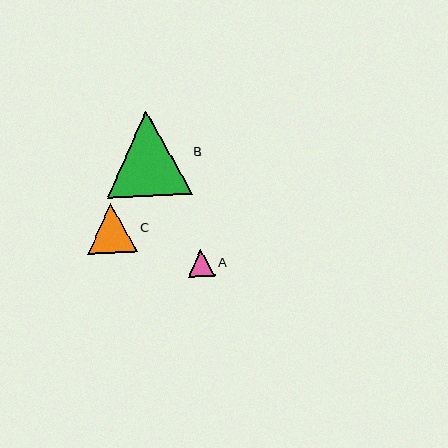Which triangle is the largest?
Triangle B is the largest with a size of approximately 85 pixels.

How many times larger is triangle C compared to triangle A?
Triangle C is approximately 1.9 times the size of triangle A.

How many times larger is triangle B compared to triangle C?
Triangle B is approximately 1.7 times the size of triangle C.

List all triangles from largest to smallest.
From largest to smallest: B, C, A.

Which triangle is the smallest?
Triangle A is the smallest with a size of approximately 27 pixels.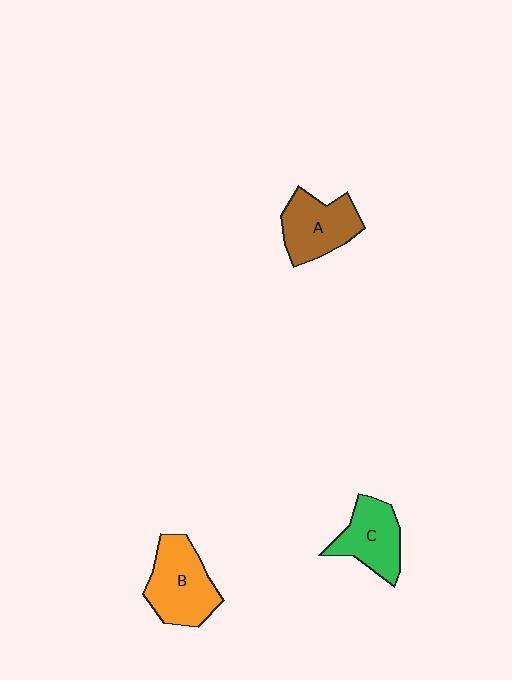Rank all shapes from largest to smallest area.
From largest to smallest: B (orange), A (brown), C (green).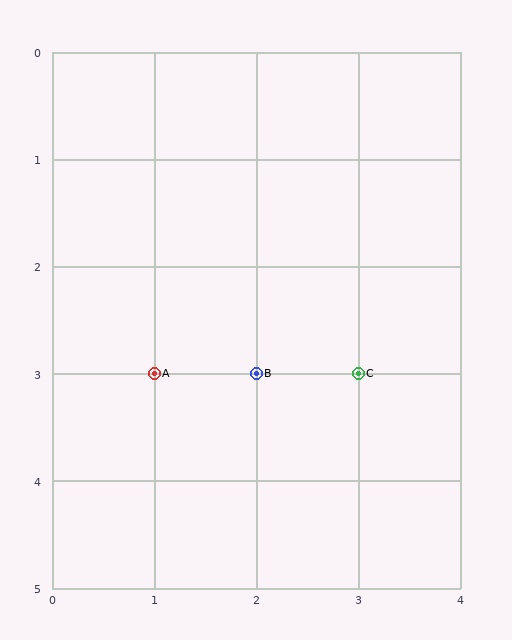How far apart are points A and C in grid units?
Points A and C are 2 columns apart.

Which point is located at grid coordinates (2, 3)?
Point B is at (2, 3).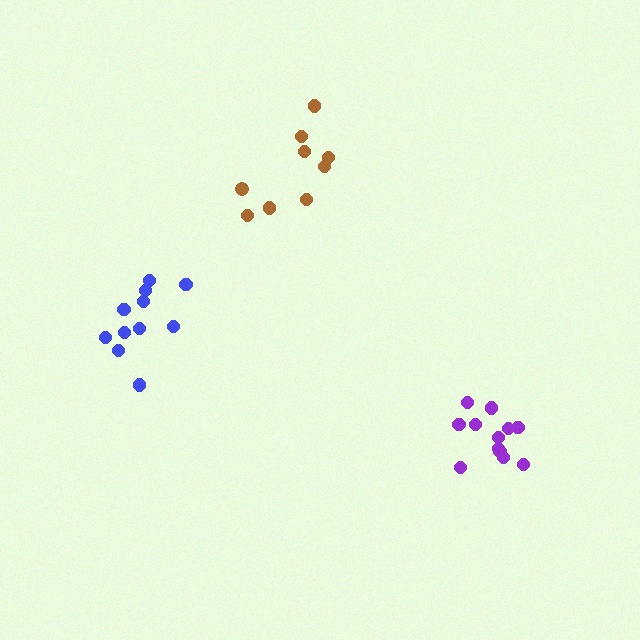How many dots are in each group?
Group 1: 9 dots, Group 2: 12 dots, Group 3: 11 dots (32 total).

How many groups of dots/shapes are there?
There are 3 groups.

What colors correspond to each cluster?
The clusters are colored: brown, purple, blue.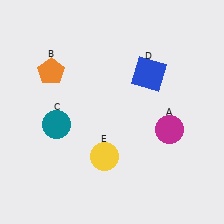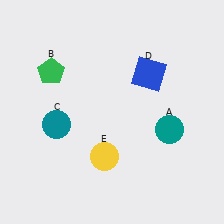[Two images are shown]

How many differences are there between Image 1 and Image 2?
There are 2 differences between the two images.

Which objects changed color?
A changed from magenta to teal. B changed from orange to green.